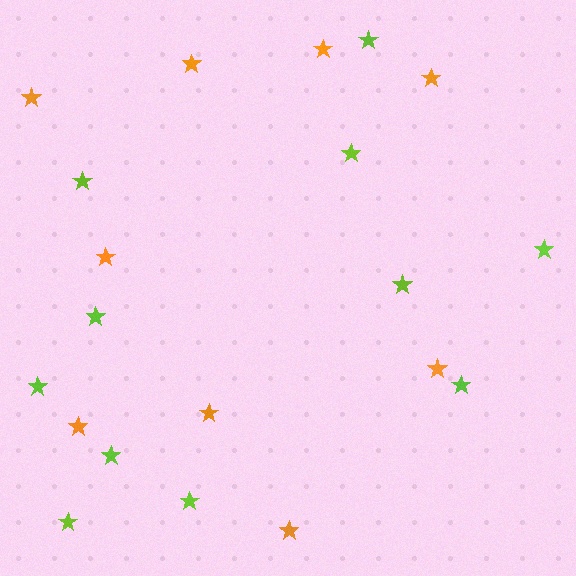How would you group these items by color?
There are 2 groups: one group of orange stars (9) and one group of lime stars (11).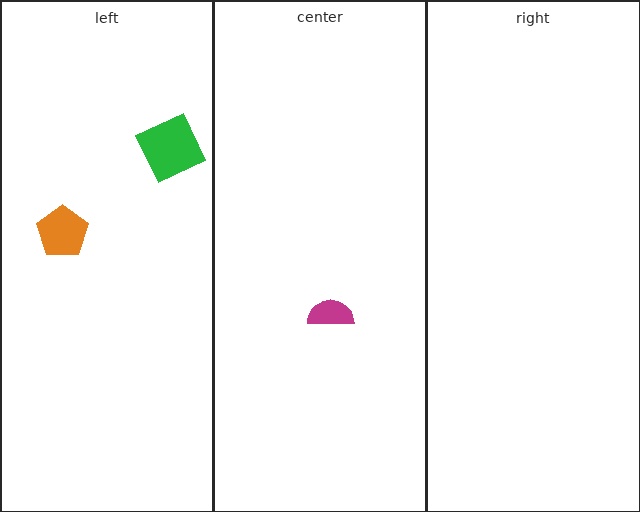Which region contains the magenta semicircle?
The center region.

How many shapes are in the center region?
1.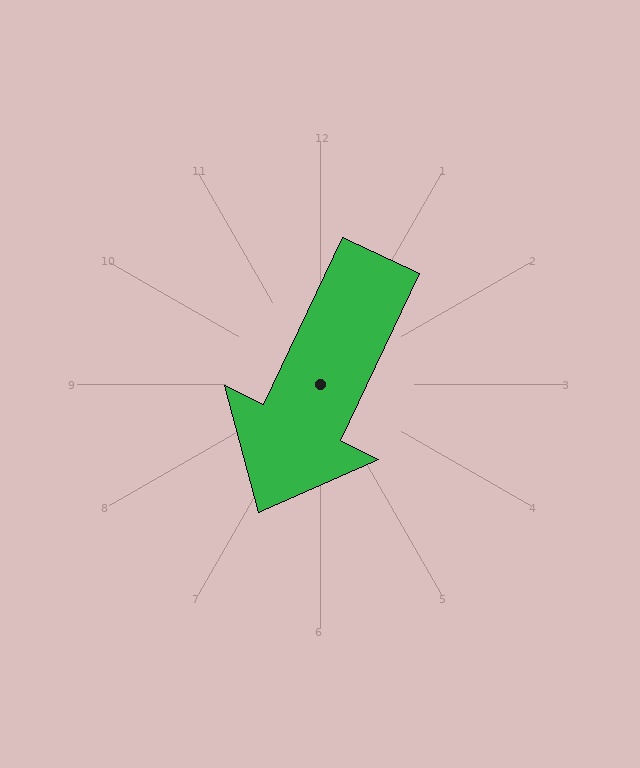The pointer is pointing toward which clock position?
Roughly 7 o'clock.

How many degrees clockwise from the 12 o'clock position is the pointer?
Approximately 206 degrees.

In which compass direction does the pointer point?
Southwest.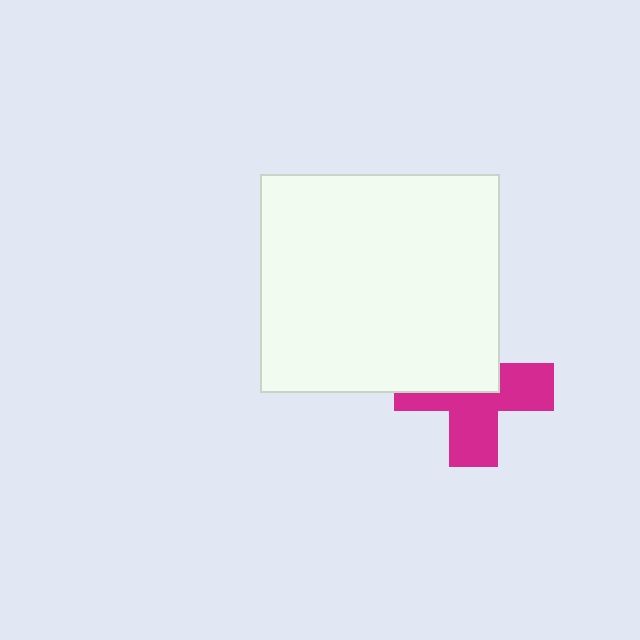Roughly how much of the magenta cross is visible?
About half of it is visible (roughly 55%).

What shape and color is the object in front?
The object in front is a white rectangle.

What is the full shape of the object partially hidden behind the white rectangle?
The partially hidden object is a magenta cross.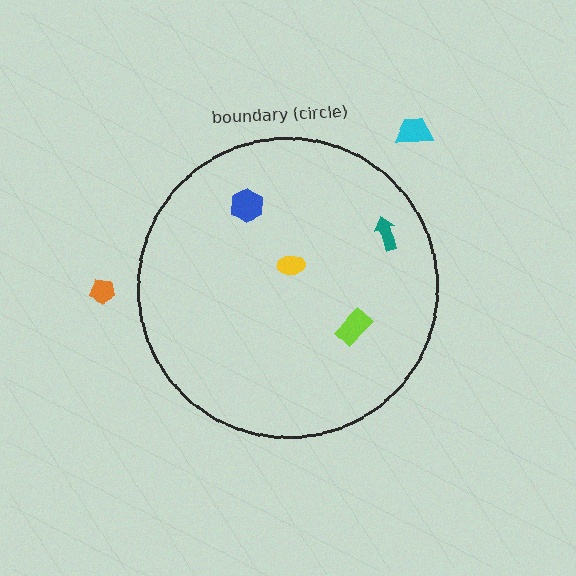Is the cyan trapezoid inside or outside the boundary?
Outside.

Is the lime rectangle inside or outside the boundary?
Inside.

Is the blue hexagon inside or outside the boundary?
Inside.